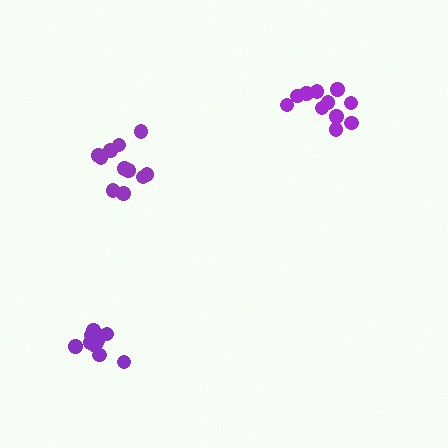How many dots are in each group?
Group 1: 12 dots, Group 2: 11 dots, Group 3: 11 dots (34 total).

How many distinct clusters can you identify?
There are 3 distinct clusters.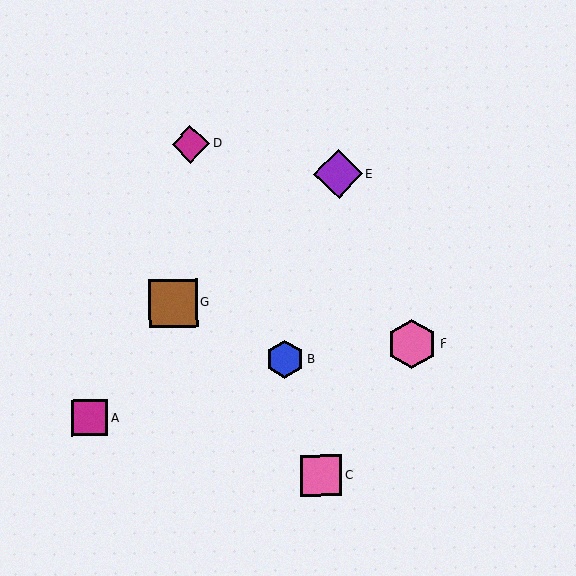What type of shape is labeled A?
Shape A is a magenta square.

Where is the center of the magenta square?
The center of the magenta square is at (90, 418).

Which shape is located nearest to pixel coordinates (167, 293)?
The brown square (labeled G) at (173, 303) is nearest to that location.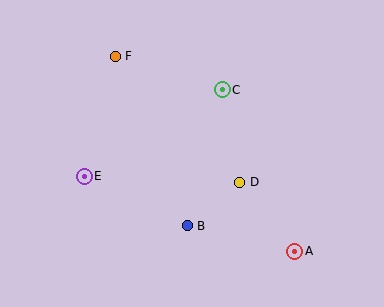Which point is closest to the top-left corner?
Point F is closest to the top-left corner.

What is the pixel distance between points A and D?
The distance between A and D is 89 pixels.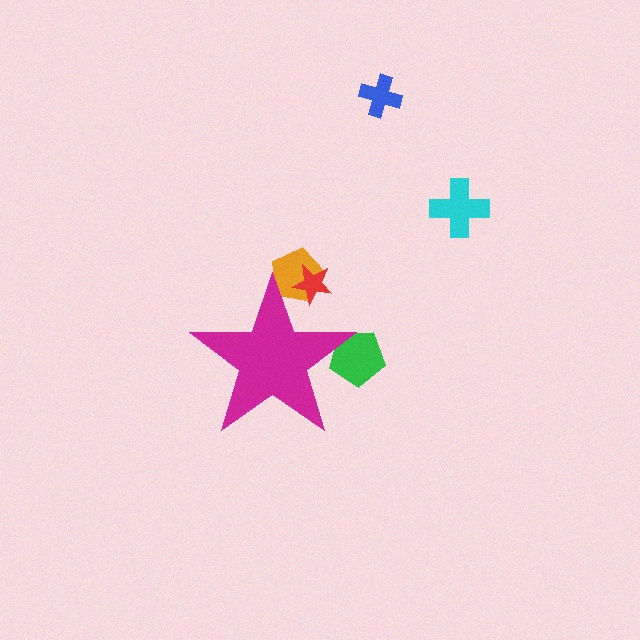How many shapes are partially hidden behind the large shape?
3 shapes are partially hidden.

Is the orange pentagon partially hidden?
Yes, the orange pentagon is partially hidden behind the magenta star.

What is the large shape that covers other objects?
A magenta star.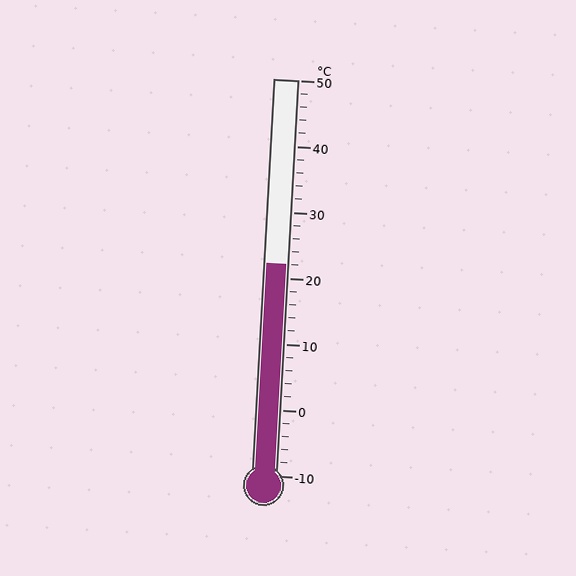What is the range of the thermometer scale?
The thermometer scale ranges from -10°C to 50°C.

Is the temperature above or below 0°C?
The temperature is above 0°C.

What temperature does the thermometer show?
The thermometer shows approximately 22°C.